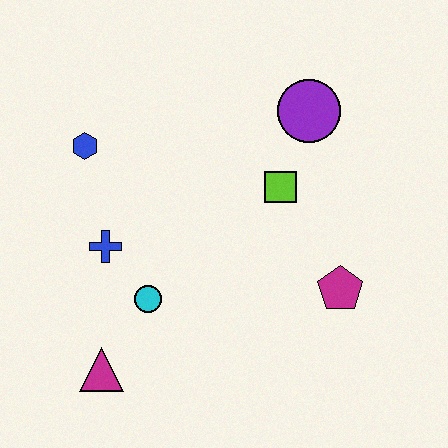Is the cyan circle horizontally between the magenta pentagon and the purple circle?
No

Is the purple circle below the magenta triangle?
No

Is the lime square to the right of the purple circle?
No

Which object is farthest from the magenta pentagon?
The blue hexagon is farthest from the magenta pentagon.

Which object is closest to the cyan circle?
The blue cross is closest to the cyan circle.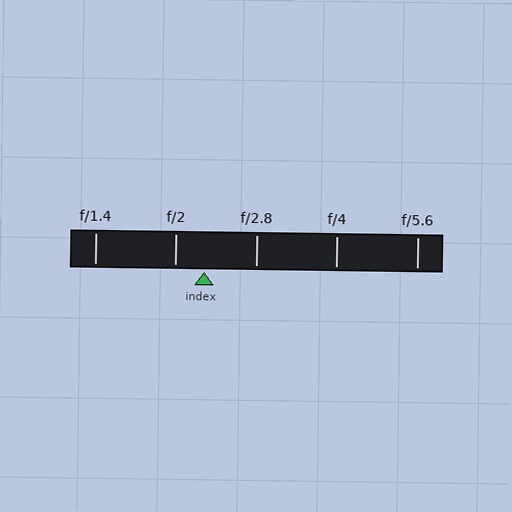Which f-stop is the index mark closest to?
The index mark is closest to f/2.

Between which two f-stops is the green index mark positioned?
The index mark is between f/2 and f/2.8.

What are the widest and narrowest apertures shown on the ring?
The widest aperture shown is f/1.4 and the narrowest is f/5.6.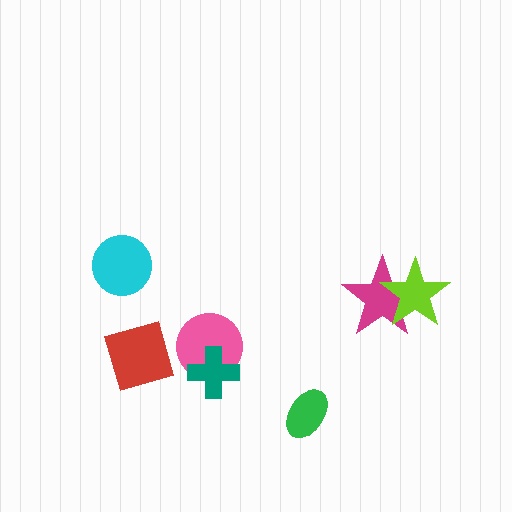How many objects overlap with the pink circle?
1 object overlaps with the pink circle.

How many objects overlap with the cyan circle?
0 objects overlap with the cyan circle.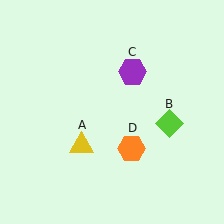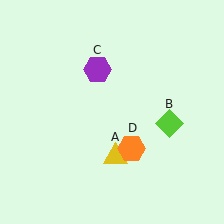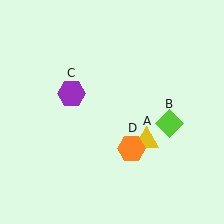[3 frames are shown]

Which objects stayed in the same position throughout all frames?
Lime diamond (object B) and orange hexagon (object D) remained stationary.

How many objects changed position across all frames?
2 objects changed position: yellow triangle (object A), purple hexagon (object C).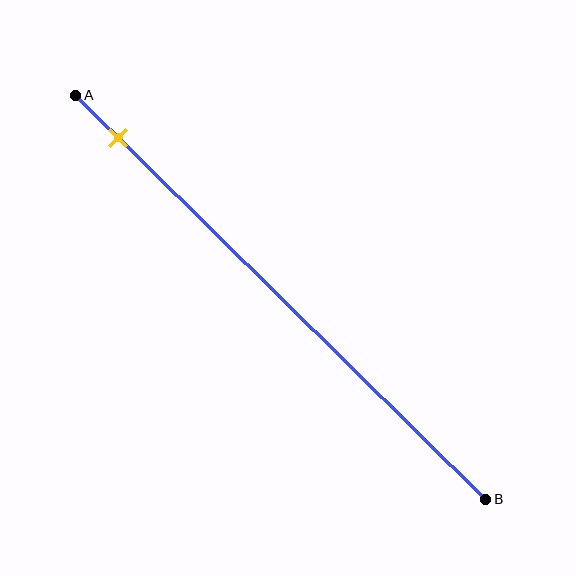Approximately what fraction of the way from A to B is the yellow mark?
The yellow mark is approximately 10% of the way from A to B.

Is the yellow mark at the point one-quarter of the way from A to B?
No, the mark is at about 10% from A, not at the 25% one-quarter point.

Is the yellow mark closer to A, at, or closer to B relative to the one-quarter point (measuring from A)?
The yellow mark is closer to point A than the one-quarter point of segment AB.